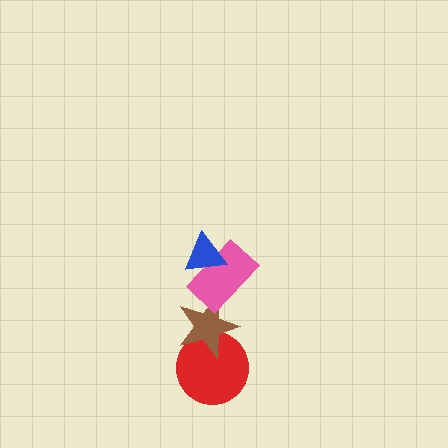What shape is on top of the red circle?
The brown star is on top of the red circle.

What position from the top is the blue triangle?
The blue triangle is 1st from the top.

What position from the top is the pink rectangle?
The pink rectangle is 2nd from the top.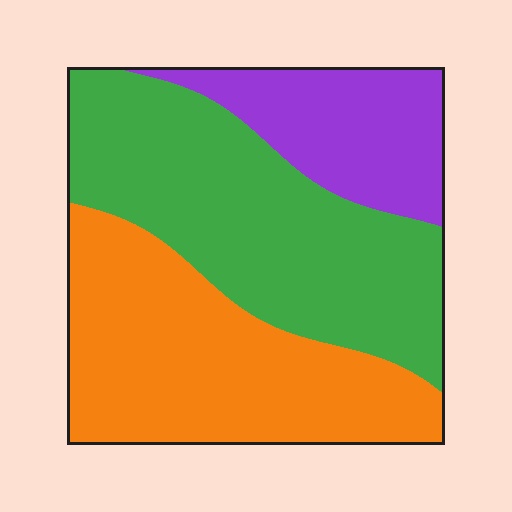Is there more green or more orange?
Green.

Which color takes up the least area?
Purple, at roughly 20%.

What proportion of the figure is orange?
Orange covers about 40% of the figure.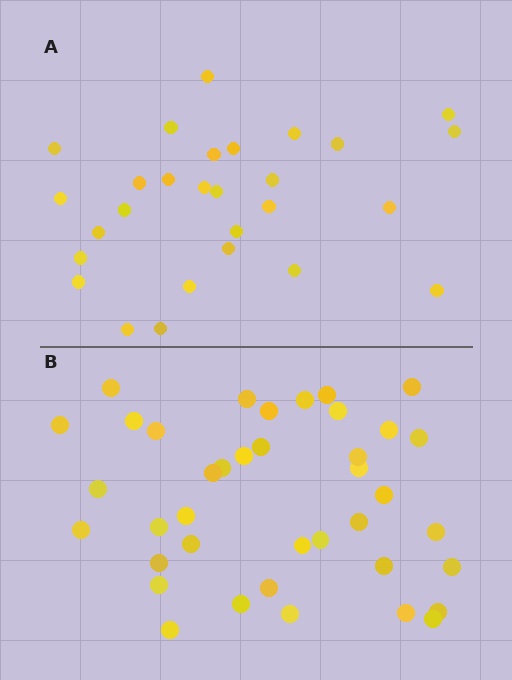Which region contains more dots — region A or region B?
Region B (the bottom region) has more dots.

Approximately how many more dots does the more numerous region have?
Region B has roughly 12 or so more dots than region A.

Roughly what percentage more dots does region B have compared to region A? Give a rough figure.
About 40% more.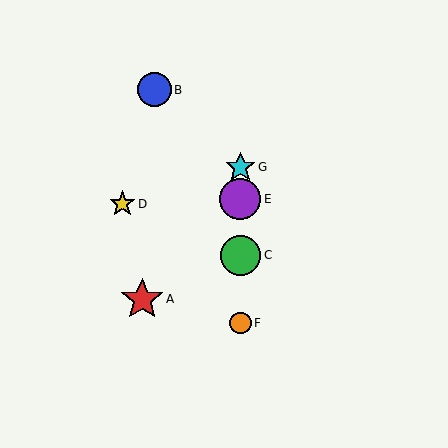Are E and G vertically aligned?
Yes, both are at x≈240.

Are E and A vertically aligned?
No, E is at x≈240 and A is at x≈142.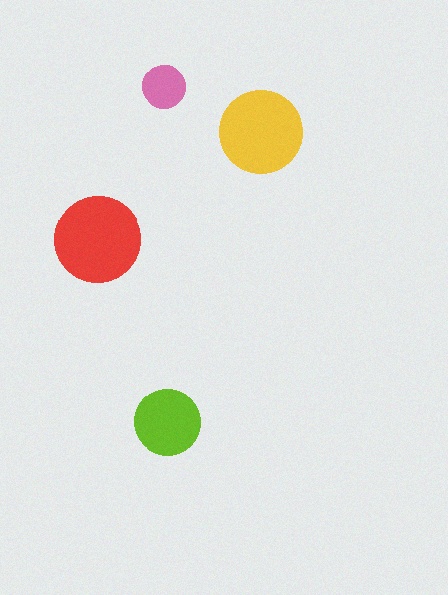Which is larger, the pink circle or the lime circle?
The lime one.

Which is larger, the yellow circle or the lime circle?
The yellow one.